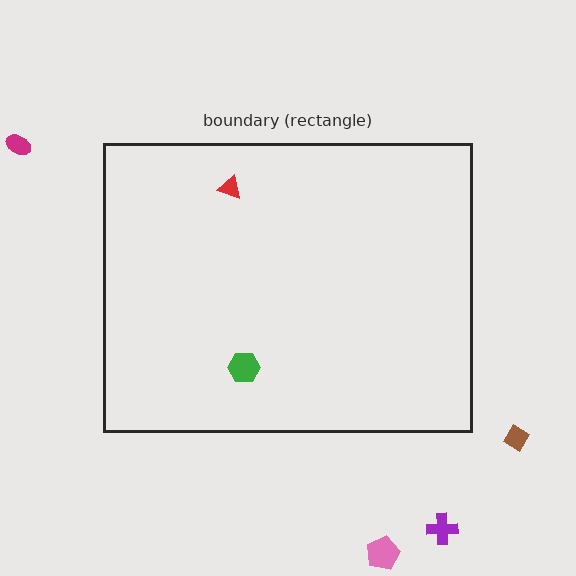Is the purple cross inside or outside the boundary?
Outside.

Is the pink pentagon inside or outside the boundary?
Outside.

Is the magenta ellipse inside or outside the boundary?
Outside.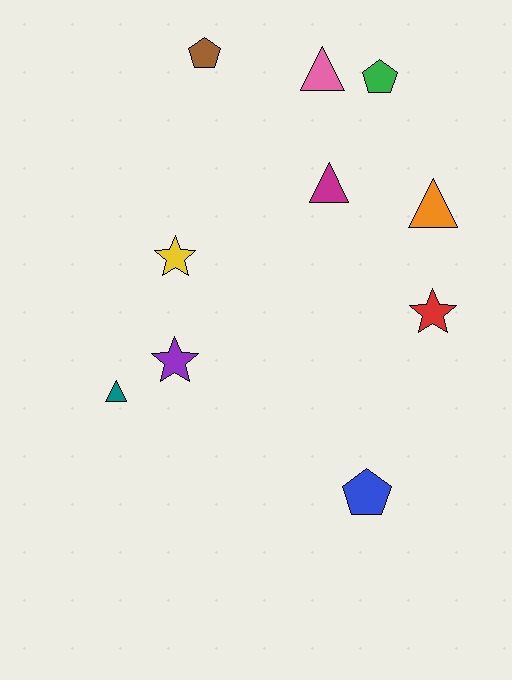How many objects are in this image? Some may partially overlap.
There are 10 objects.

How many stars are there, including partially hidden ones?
There are 3 stars.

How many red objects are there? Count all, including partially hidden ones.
There is 1 red object.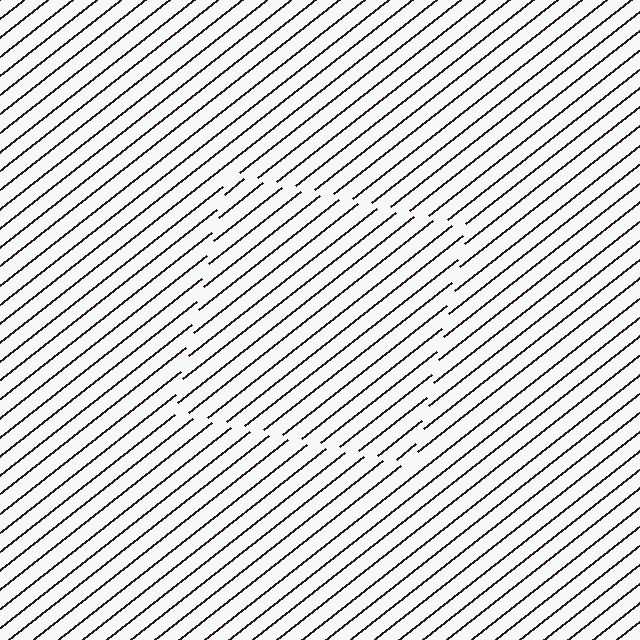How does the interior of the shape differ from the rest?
The interior of the shape contains the same grating, shifted by half a period — the contour is defined by the phase discontinuity where line-ends from the inner and outer gratings abut.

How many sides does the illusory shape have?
4 sides — the line-ends trace a square.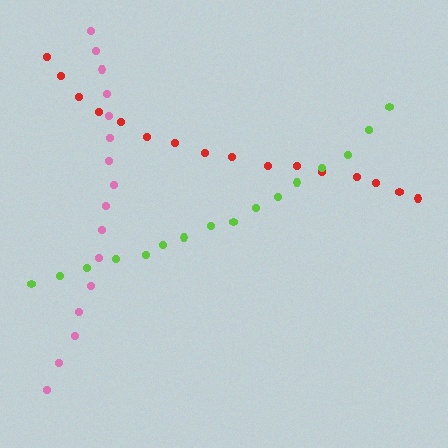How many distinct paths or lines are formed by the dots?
There are 3 distinct paths.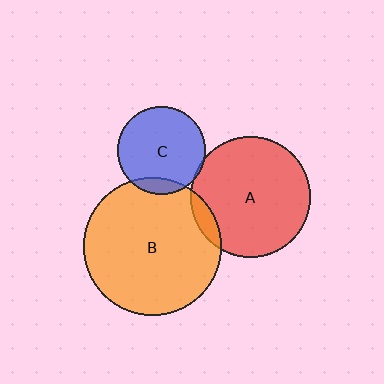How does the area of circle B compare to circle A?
Approximately 1.3 times.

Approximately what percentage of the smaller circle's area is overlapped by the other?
Approximately 10%.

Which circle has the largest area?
Circle B (orange).